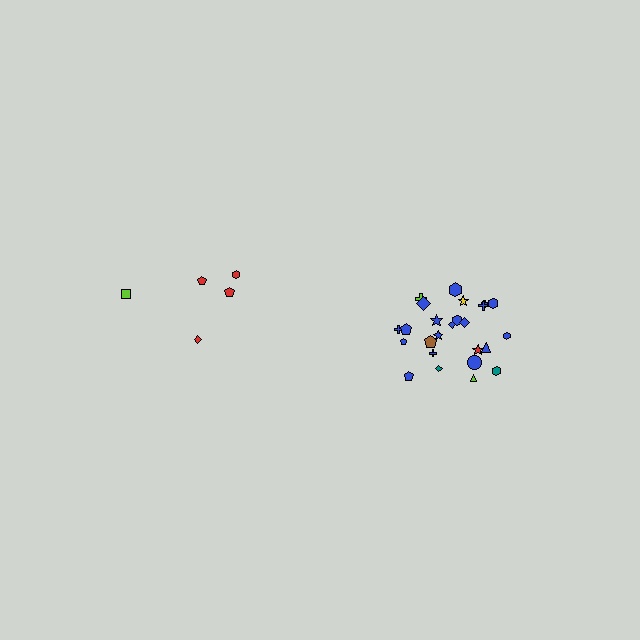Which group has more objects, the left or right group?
The right group.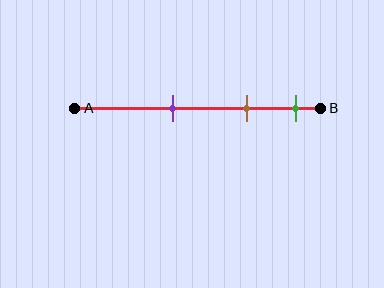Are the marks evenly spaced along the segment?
Yes, the marks are approximately evenly spaced.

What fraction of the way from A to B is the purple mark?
The purple mark is approximately 40% (0.4) of the way from A to B.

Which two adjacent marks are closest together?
The brown and green marks are the closest adjacent pair.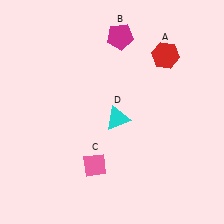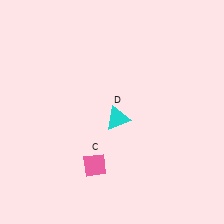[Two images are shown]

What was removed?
The red hexagon (A), the magenta pentagon (B) were removed in Image 2.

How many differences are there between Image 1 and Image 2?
There are 2 differences between the two images.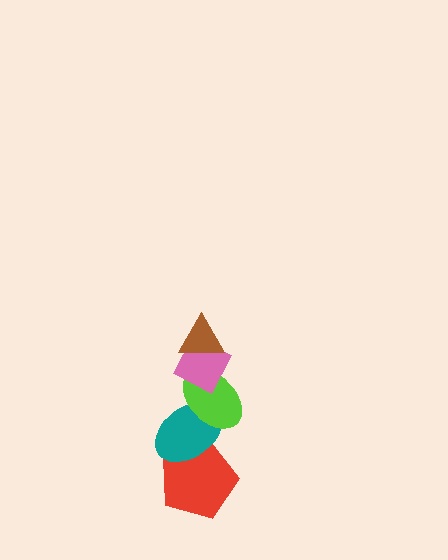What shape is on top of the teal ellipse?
The lime ellipse is on top of the teal ellipse.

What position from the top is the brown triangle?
The brown triangle is 1st from the top.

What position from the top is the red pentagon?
The red pentagon is 5th from the top.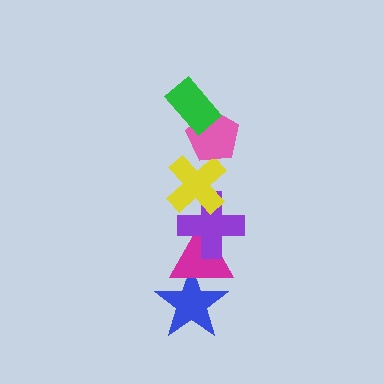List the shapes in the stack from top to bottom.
From top to bottom: the green rectangle, the pink pentagon, the yellow cross, the purple cross, the magenta triangle, the blue star.